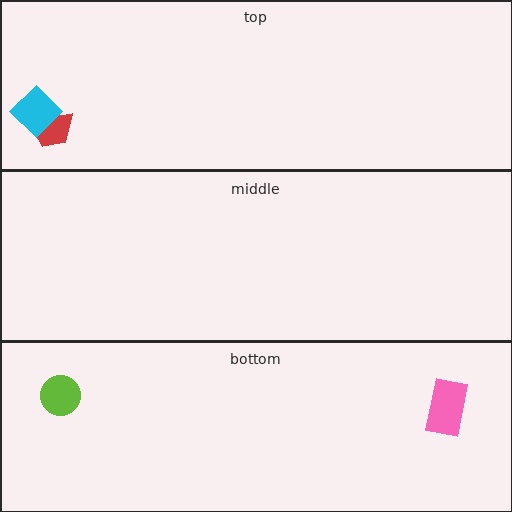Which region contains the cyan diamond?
The top region.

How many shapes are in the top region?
2.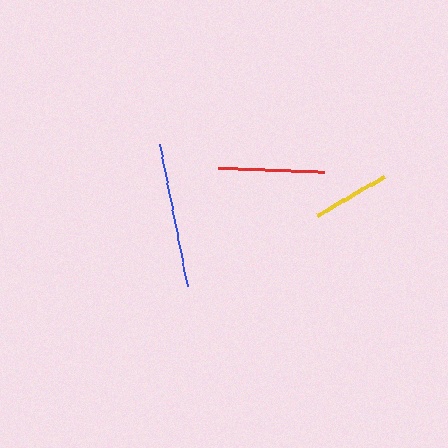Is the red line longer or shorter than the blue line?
The blue line is longer than the red line.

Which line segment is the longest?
The blue line is the longest at approximately 145 pixels.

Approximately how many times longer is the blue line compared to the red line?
The blue line is approximately 1.4 times the length of the red line.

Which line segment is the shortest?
The yellow line is the shortest at approximately 76 pixels.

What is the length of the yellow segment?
The yellow segment is approximately 76 pixels long.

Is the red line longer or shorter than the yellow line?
The red line is longer than the yellow line.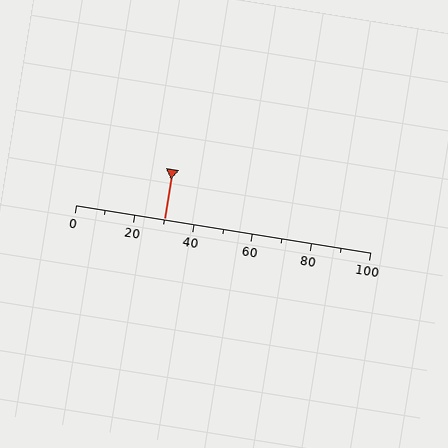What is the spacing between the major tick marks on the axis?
The major ticks are spaced 20 apart.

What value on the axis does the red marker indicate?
The marker indicates approximately 30.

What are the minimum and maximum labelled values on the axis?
The axis runs from 0 to 100.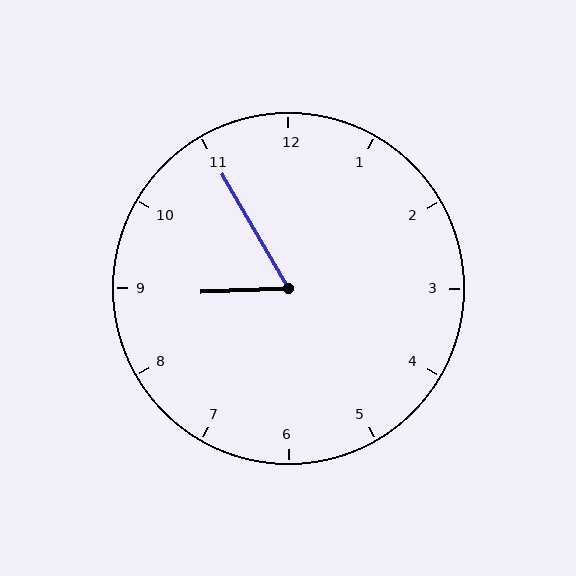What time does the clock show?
8:55.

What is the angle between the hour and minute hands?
Approximately 62 degrees.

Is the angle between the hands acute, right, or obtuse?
It is acute.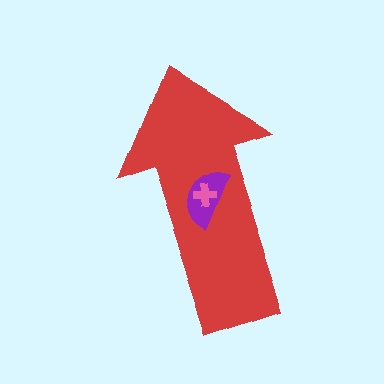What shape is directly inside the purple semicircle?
The pink cross.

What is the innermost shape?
The pink cross.